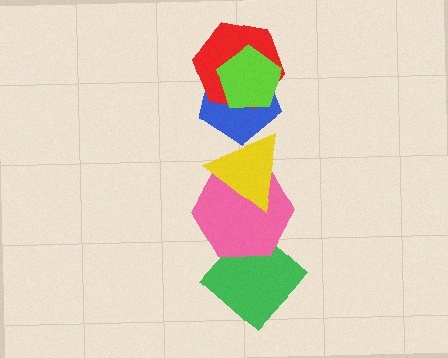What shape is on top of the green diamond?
The pink hexagon is on top of the green diamond.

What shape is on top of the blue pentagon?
The red hexagon is on top of the blue pentagon.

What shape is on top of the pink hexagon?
The yellow triangle is on top of the pink hexagon.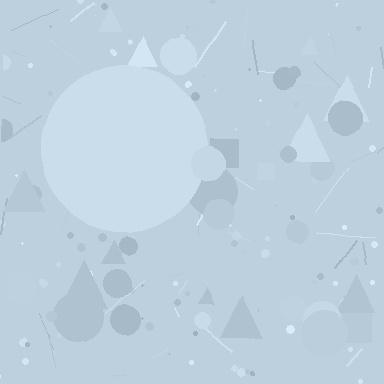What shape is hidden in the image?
A circle is hidden in the image.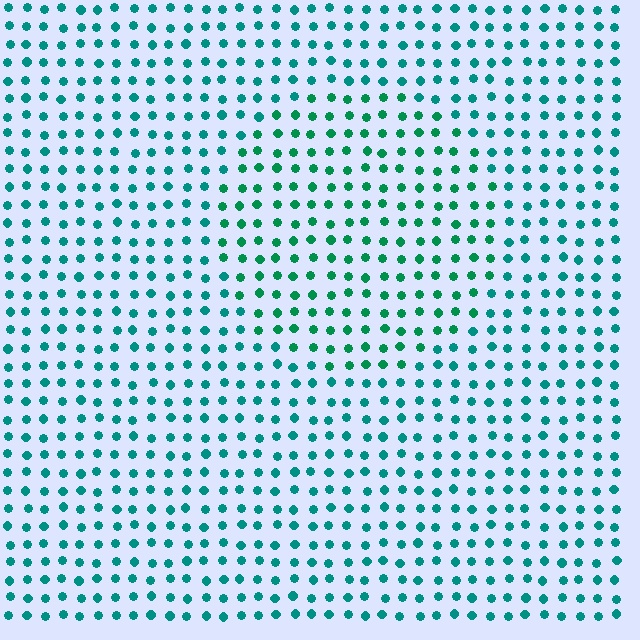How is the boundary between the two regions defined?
The boundary is defined purely by a slight shift in hue (about 23 degrees). Spacing, size, and orientation are identical on both sides.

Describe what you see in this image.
The image is filled with small teal elements in a uniform arrangement. A circle-shaped region is visible where the elements are tinted to a slightly different hue, forming a subtle color boundary.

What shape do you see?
I see a circle.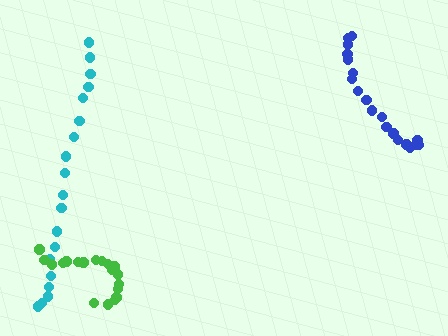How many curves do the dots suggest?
There are 3 distinct paths.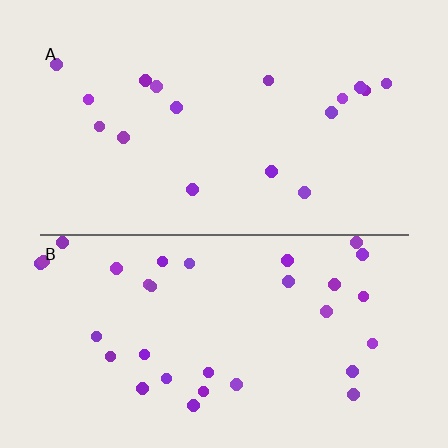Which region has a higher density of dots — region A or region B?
B (the bottom).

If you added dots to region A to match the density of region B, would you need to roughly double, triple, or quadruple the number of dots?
Approximately double.